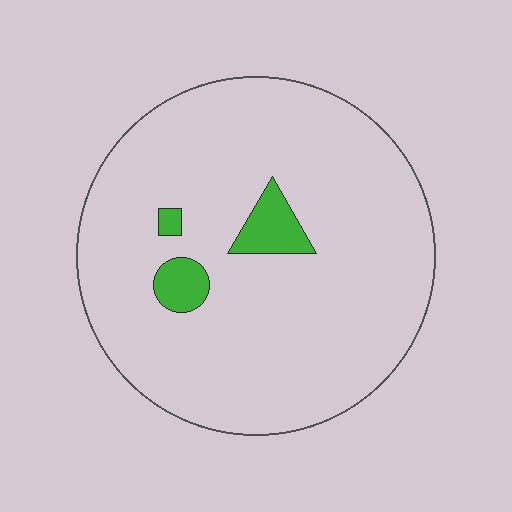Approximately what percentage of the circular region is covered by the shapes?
Approximately 5%.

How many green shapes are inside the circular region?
3.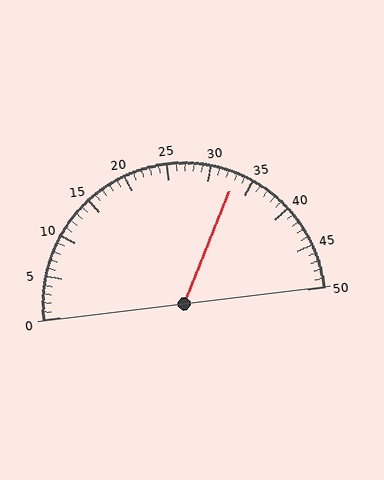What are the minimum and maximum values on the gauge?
The gauge ranges from 0 to 50.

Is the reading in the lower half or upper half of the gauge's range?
The reading is in the upper half of the range (0 to 50).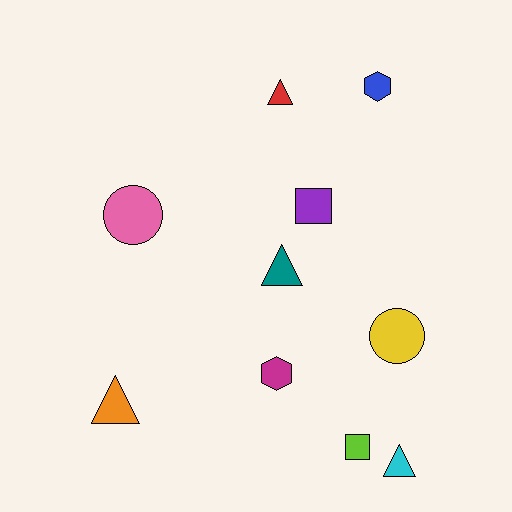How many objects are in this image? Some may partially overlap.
There are 10 objects.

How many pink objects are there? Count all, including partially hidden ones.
There is 1 pink object.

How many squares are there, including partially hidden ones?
There are 2 squares.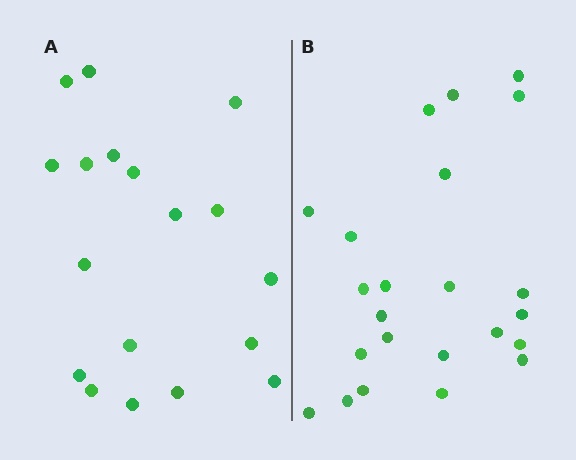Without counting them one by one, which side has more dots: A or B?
Region B (the right region) has more dots.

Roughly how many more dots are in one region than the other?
Region B has about 5 more dots than region A.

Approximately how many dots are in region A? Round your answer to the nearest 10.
About 20 dots. (The exact count is 18, which rounds to 20.)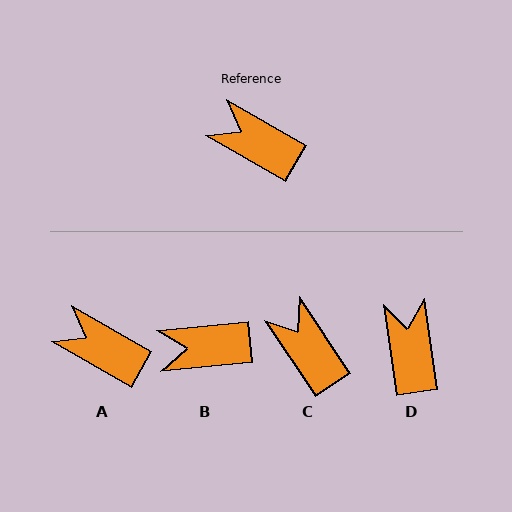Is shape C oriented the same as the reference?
No, it is off by about 27 degrees.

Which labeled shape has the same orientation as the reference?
A.